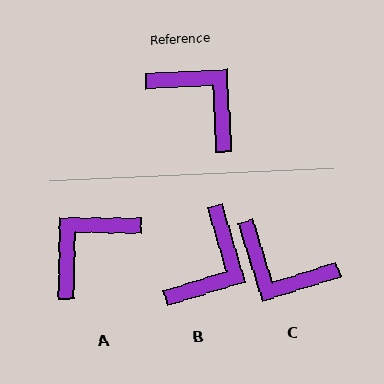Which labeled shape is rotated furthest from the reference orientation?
C, about 165 degrees away.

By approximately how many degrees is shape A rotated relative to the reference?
Approximately 86 degrees counter-clockwise.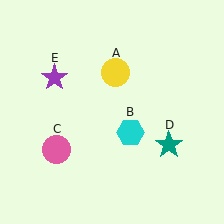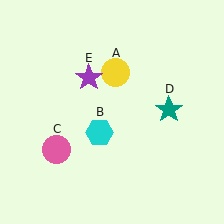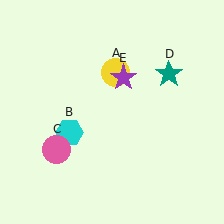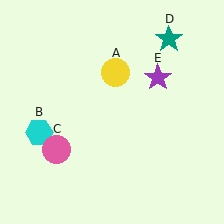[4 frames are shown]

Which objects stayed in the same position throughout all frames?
Yellow circle (object A) and pink circle (object C) remained stationary.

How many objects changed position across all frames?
3 objects changed position: cyan hexagon (object B), teal star (object D), purple star (object E).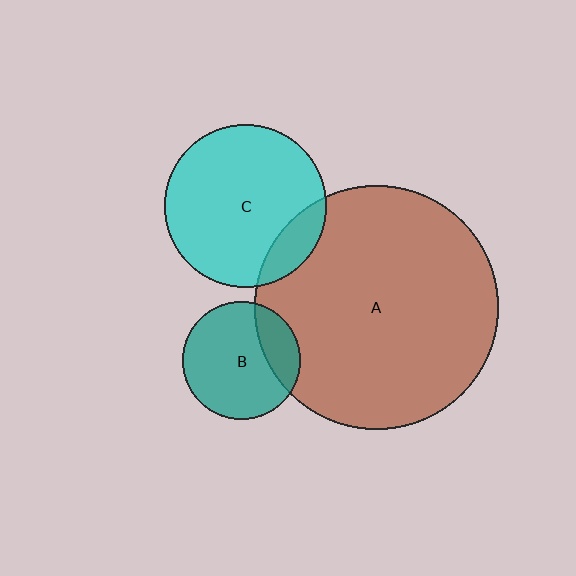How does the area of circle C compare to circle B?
Approximately 1.9 times.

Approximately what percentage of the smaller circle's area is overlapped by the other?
Approximately 15%.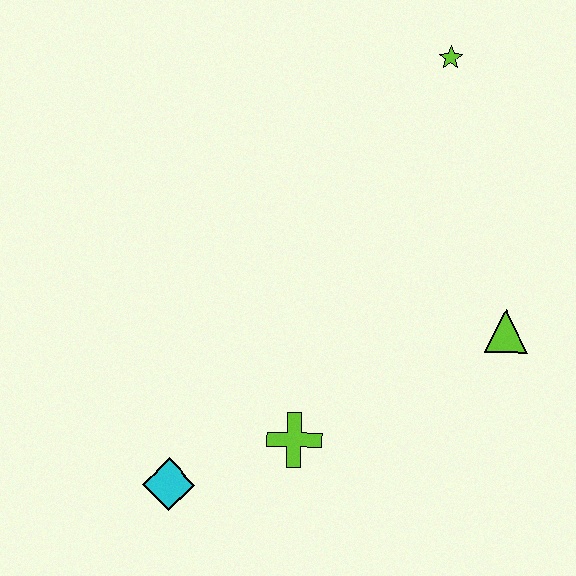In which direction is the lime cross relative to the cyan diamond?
The lime cross is to the right of the cyan diamond.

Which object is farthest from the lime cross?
The lime star is farthest from the lime cross.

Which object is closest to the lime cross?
The cyan diamond is closest to the lime cross.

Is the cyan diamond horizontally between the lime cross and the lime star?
No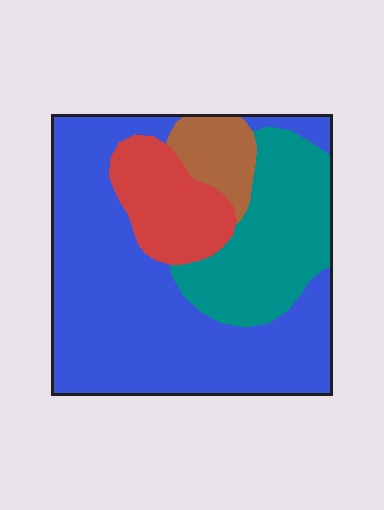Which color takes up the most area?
Blue, at roughly 55%.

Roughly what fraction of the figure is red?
Red takes up less than a quarter of the figure.